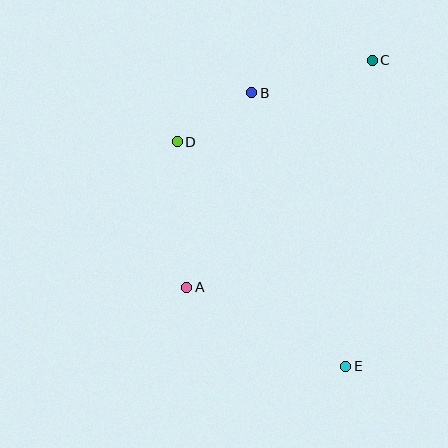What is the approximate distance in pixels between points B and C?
The distance between B and C is approximately 125 pixels.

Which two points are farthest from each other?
Points C and E are farthest from each other.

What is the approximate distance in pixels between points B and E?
The distance between B and E is approximately 289 pixels.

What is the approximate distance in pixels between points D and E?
The distance between D and E is approximately 281 pixels.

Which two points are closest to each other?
Points B and D are closest to each other.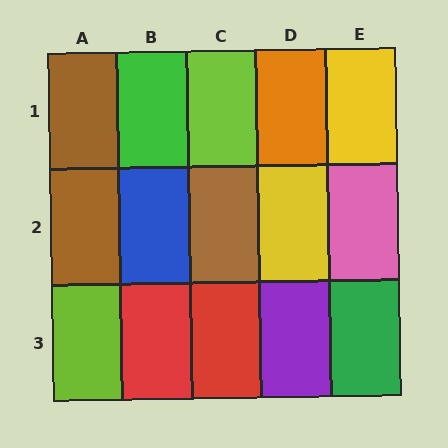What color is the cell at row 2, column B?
Blue.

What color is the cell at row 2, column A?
Brown.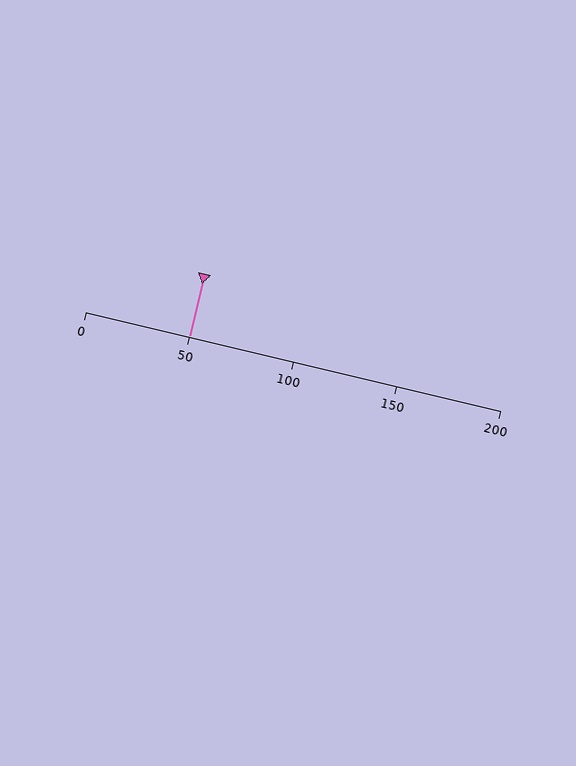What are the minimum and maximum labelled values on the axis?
The axis runs from 0 to 200.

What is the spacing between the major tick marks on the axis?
The major ticks are spaced 50 apart.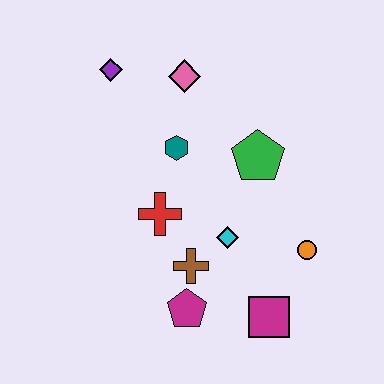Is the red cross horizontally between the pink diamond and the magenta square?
No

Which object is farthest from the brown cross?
The purple diamond is farthest from the brown cross.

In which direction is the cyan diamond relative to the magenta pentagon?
The cyan diamond is above the magenta pentagon.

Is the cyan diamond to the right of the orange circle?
No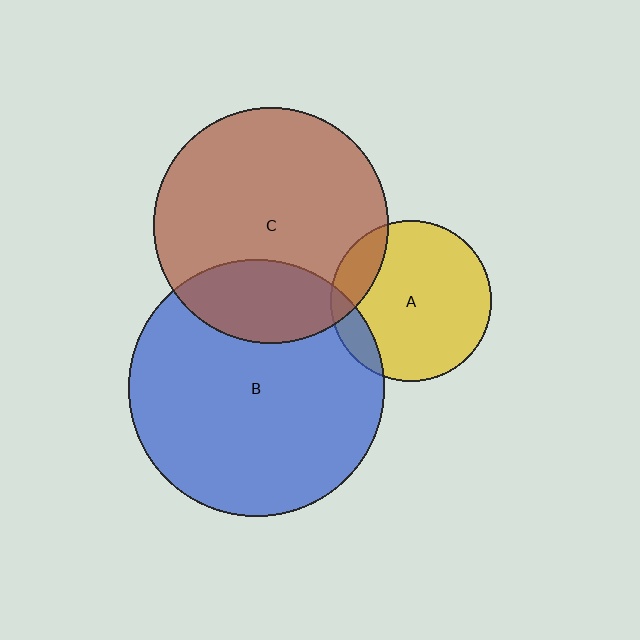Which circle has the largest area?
Circle B (blue).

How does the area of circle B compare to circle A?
Approximately 2.5 times.